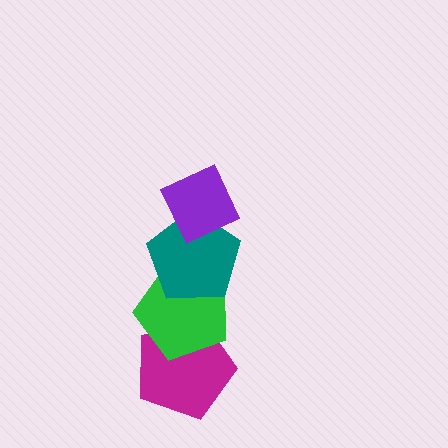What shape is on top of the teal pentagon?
The purple diamond is on top of the teal pentagon.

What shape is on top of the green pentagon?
The teal pentagon is on top of the green pentagon.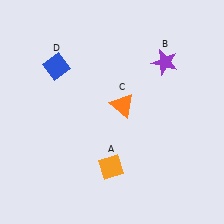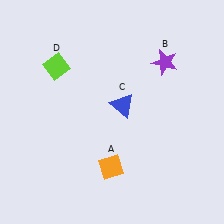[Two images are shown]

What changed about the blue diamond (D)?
In Image 1, D is blue. In Image 2, it changed to lime.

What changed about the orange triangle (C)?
In Image 1, C is orange. In Image 2, it changed to blue.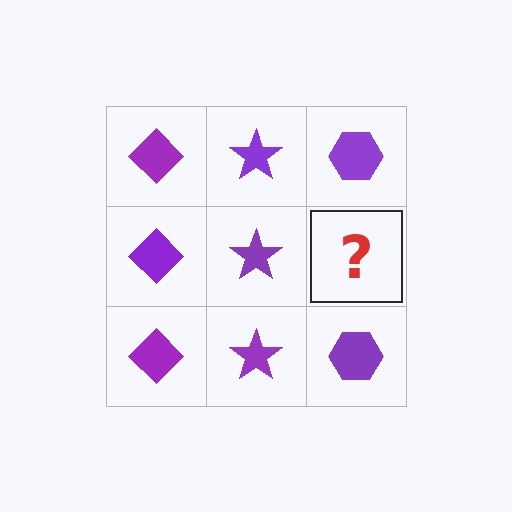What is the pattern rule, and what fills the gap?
The rule is that each column has a consistent shape. The gap should be filled with a purple hexagon.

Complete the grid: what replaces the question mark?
The question mark should be replaced with a purple hexagon.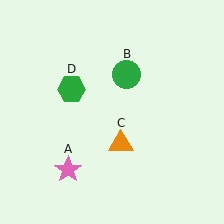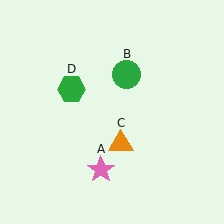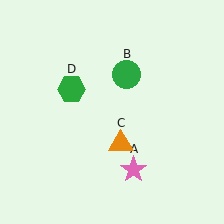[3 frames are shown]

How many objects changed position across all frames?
1 object changed position: pink star (object A).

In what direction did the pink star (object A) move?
The pink star (object A) moved right.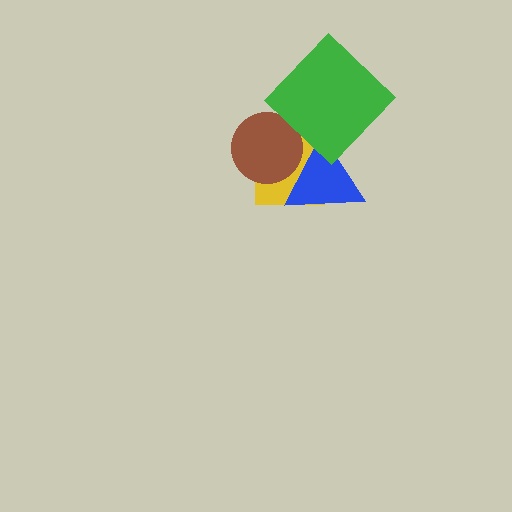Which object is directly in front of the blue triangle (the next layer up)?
The brown circle is directly in front of the blue triangle.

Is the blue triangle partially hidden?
Yes, it is partially covered by another shape.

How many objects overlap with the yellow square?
2 objects overlap with the yellow square.